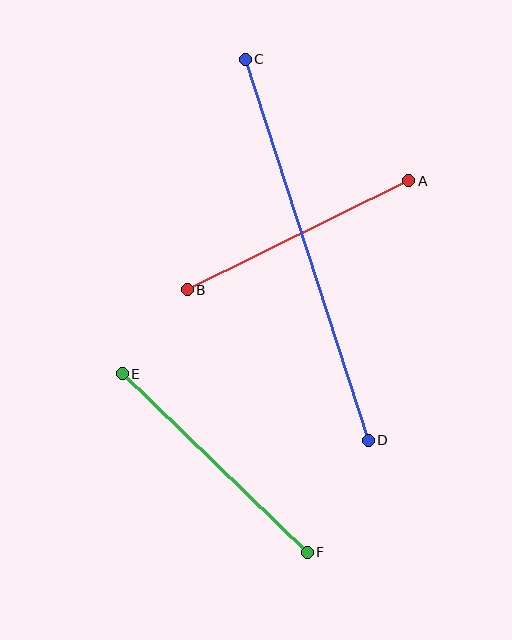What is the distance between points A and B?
The distance is approximately 247 pixels.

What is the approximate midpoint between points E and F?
The midpoint is at approximately (215, 463) pixels.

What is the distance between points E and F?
The distance is approximately 257 pixels.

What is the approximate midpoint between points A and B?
The midpoint is at approximately (298, 235) pixels.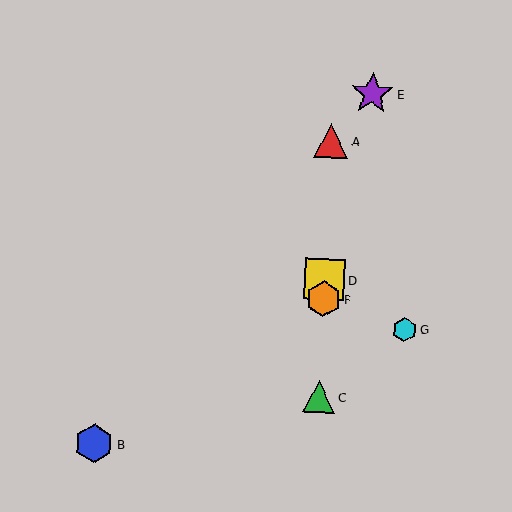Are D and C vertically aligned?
Yes, both are at x≈324.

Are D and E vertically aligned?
No, D is at x≈324 and E is at x≈372.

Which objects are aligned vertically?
Objects A, C, D, F are aligned vertically.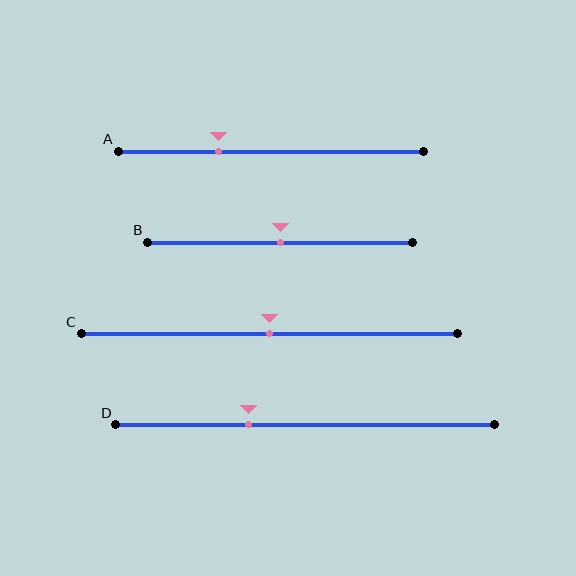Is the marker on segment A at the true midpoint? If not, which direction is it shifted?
No, the marker on segment A is shifted to the left by about 17% of the segment length.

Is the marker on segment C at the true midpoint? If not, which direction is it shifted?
Yes, the marker on segment C is at the true midpoint.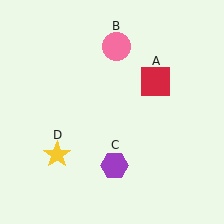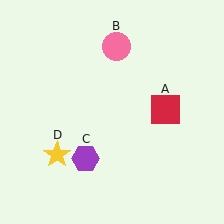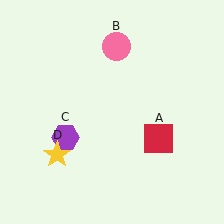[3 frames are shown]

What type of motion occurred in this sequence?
The red square (object A), purple hexagon (object C) rotated clockwise around the center of the scene.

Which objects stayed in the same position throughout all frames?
Pink circle (object B) and yellow star (object D) remained stationary.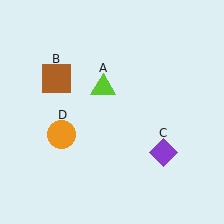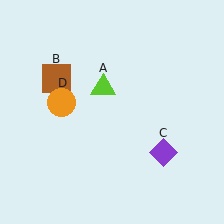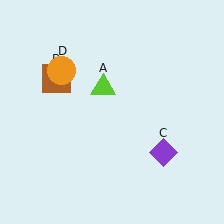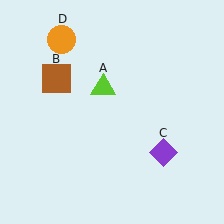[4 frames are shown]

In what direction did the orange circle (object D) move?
The orange circle (object D) moved up.